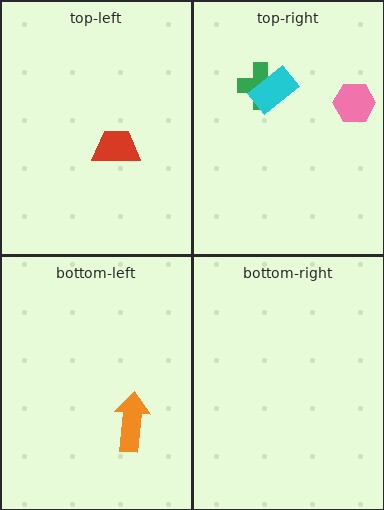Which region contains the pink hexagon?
The top-right region.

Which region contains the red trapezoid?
The top-left region.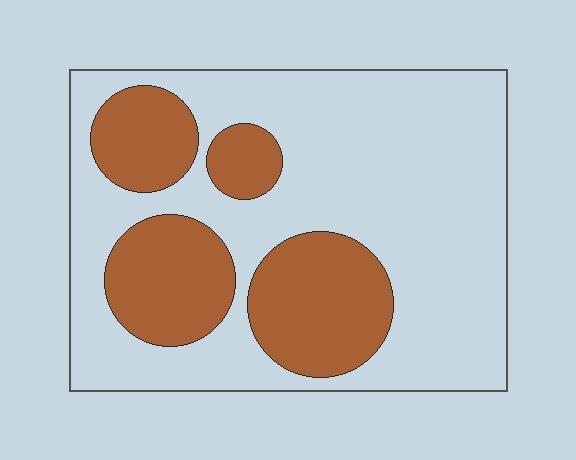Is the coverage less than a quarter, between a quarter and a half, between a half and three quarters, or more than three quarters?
Between a quarter and a half.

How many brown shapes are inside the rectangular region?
4.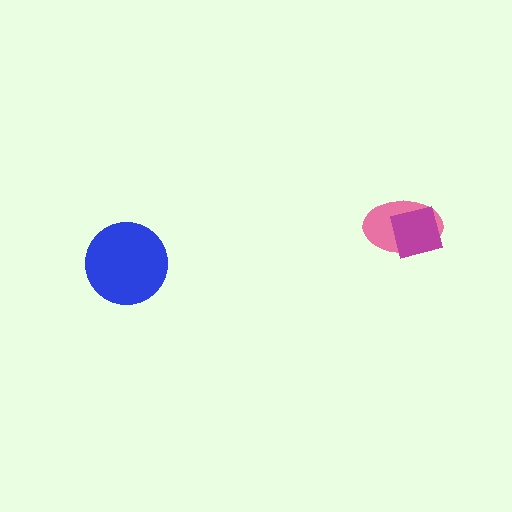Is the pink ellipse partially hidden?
Yes, it is partially covered by another shape.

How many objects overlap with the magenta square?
1 object overlaps with the magenta square.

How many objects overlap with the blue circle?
0 objects overlap with the blue circle.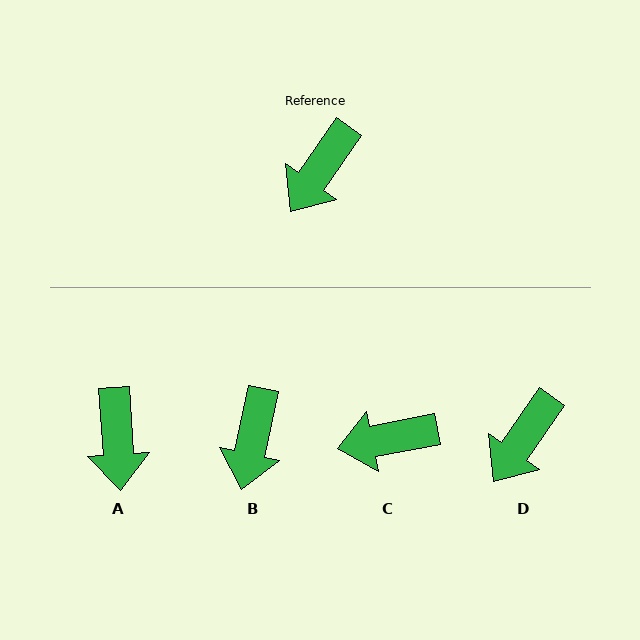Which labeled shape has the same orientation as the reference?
D.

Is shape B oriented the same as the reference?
No, it is off by about 23 degrees.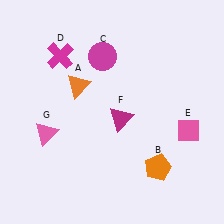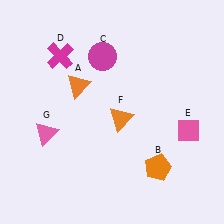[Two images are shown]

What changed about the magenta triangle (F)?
In Image 1, F is magenta. In Image 2, it changed to orange.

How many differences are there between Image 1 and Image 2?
There is 1 difference between the two images.